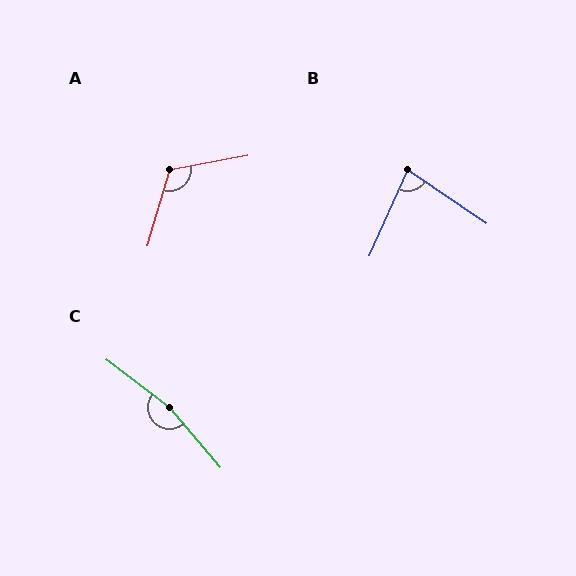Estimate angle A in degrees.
Approximately 117 degrees.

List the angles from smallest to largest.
B (80°), A (117°), C (168°).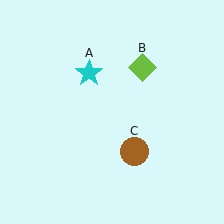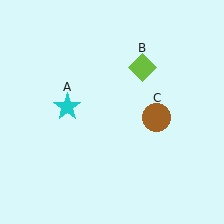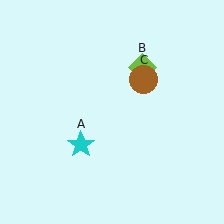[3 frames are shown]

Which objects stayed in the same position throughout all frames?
Lime diamond (object B) remained stationary.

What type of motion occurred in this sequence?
The cyan star (object A), brown circle (object C) rotated counterclockwise around the center of the scene.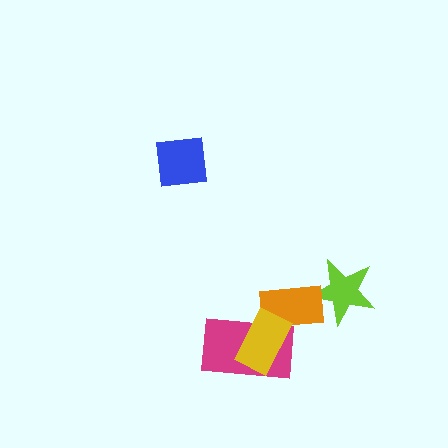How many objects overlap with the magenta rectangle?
2 objects overlap with the magenta rectangle.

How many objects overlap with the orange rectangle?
3 objects overlap with the orange rectangle.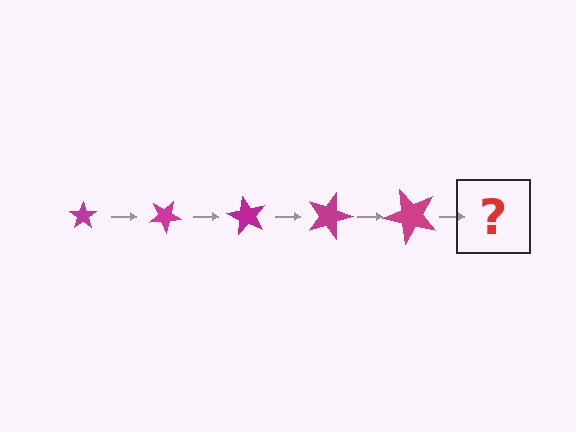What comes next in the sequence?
The next element should be a star, larger than the previous one and rotated 150 degrees from the start.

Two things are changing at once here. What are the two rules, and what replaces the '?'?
The two rules are that the star grows larger each step and it rotates 30 degrees each step. The '?' should be a star, larger than the previous one and rotated 150 degrees from the start.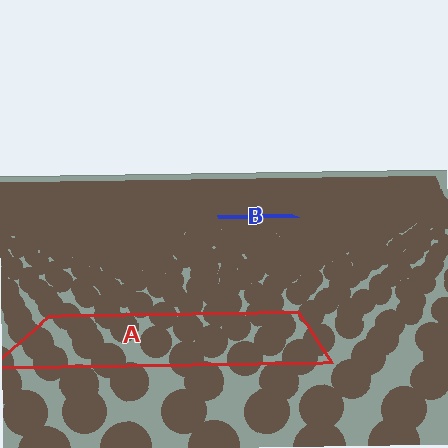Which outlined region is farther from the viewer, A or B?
Region B is farther from the viewer — the texture elements inside it appear smaller and more densely packed.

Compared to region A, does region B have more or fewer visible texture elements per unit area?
Region B has more texture elements per unit area — they are packed more densely because it is farther away.